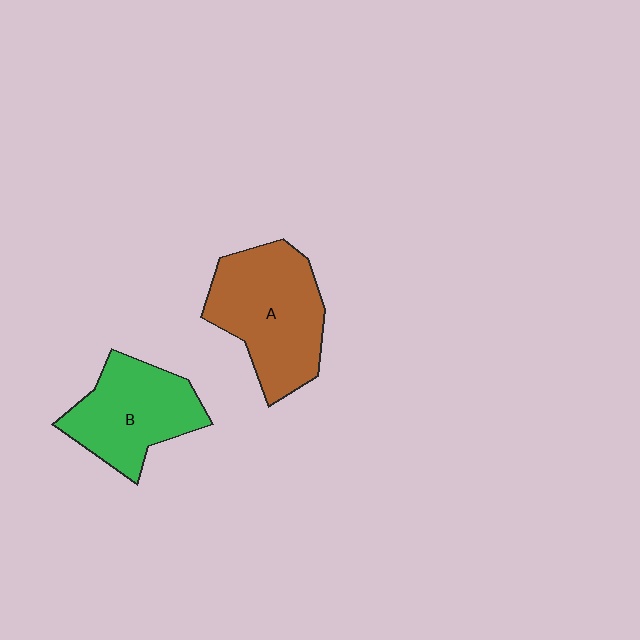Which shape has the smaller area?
Shape B (green).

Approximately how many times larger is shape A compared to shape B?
Approximately 1.2 times.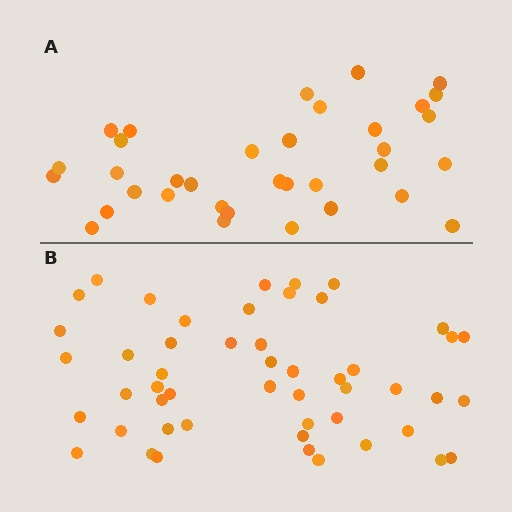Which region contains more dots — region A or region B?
Region B (the bottom region) has more dots.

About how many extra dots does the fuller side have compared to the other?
Region B has approximately 15 more dots than region A.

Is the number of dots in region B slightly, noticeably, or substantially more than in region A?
Region B has noticeably more, but not dramatically so. The ratio is roughly 1.4 to 1.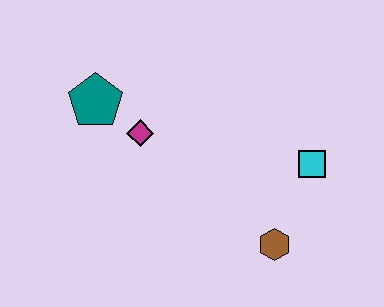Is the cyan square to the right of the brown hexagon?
Yes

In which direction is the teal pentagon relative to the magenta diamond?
The teal pentagon is to the left of the magenta diamond.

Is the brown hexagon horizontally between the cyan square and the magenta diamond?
Yes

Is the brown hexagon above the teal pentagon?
No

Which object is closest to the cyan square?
The brown hexagon is closest to the cyan square.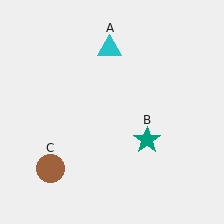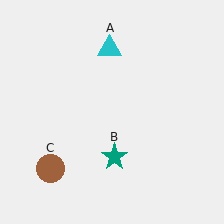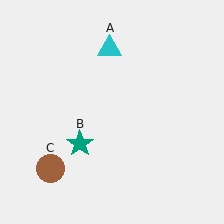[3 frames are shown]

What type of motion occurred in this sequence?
The teal star (object B) rotated clockwise around the center of the scene.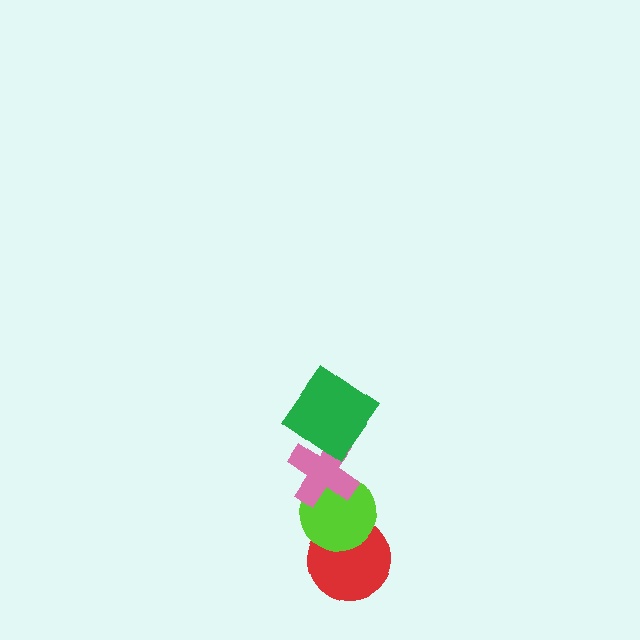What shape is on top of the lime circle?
The pink cross is on top of the lime circle.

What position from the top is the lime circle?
The lime circle is 3rd from the top.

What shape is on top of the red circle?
The lime circle is on top of the red circle.